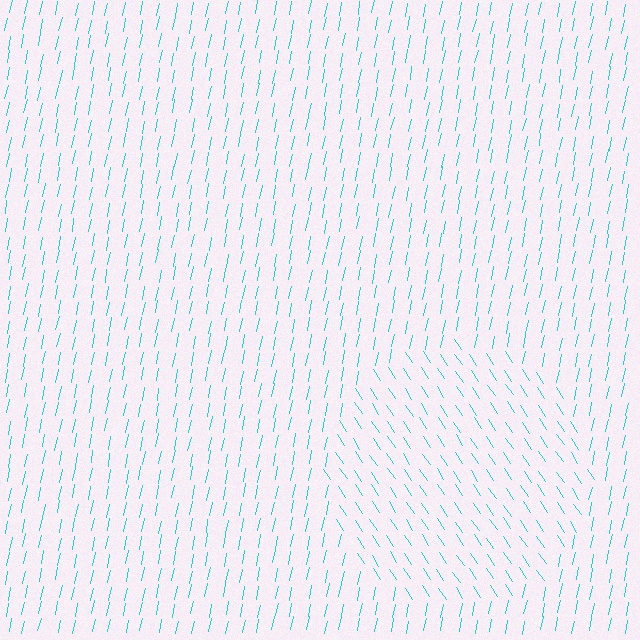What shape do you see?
I see a circle.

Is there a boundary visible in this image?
Yes, there is a texture boundary formed by a change in line orientation.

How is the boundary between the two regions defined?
The boundary is defined purely by a change in line orientation (approximately 45 degrees difference). All lines are the same color and thickness.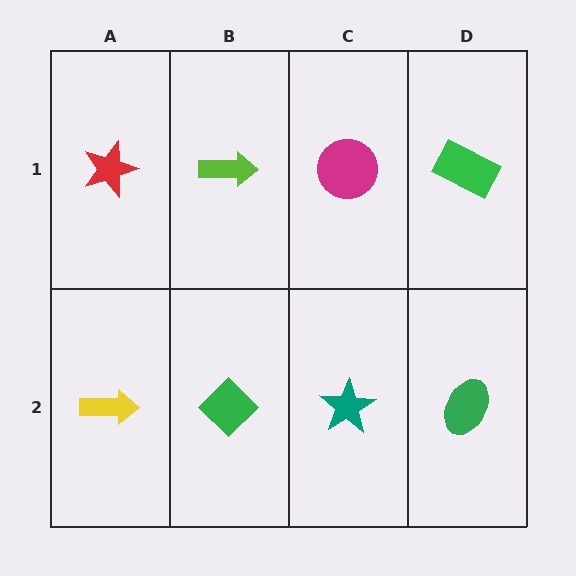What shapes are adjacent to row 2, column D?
A green rectangle (row 1, column D), a teal star (row 2, column C).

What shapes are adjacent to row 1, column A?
A yellow arrow (row 2, column A), a lime arrow (row 1, column B).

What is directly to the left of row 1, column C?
A lime arrow.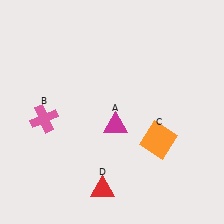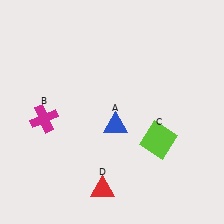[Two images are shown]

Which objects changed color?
A changed from magenta to blue. B changed from pink to magenta. C changed from orange to lime.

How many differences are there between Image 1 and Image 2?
There are 3 differences between the two images.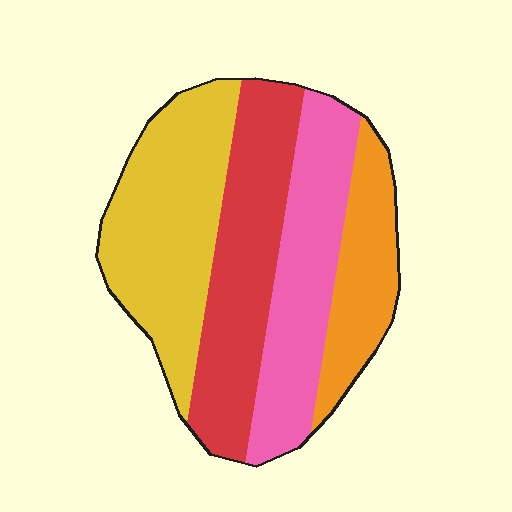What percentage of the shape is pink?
Pink takes up between a quarter and a half of the shape.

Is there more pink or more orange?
Pink.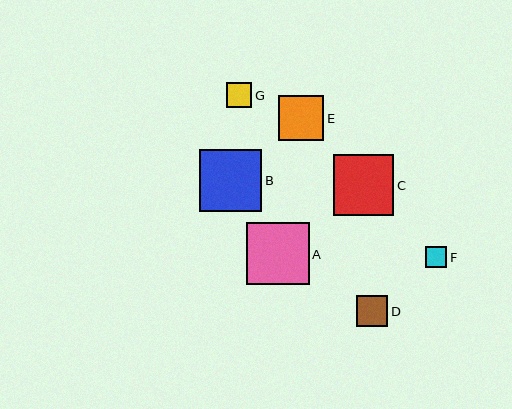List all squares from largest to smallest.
From largest to smallest: B, A, C, E, D, G, F.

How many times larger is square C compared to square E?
Square C is approximately 1.3 times the size of square E.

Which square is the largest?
Square B is the largest with a size of approximately 63 pixels.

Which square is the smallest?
Square F is the smallest with a size of approximately 21 pixels.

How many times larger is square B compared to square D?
Square B is approximately 2.0 times the size of square D.